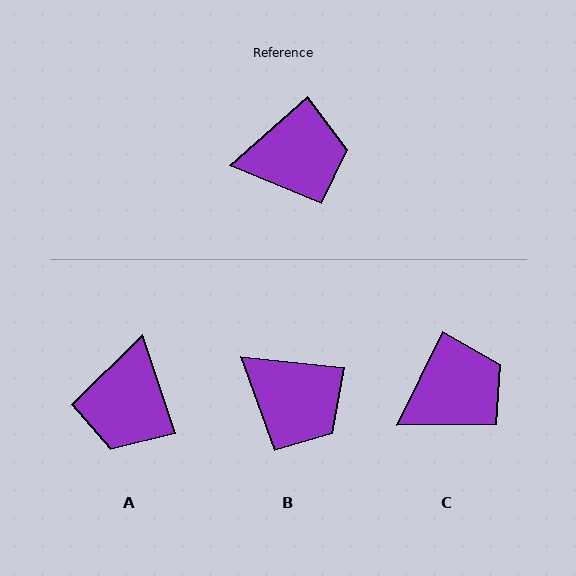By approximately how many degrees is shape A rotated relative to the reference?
Approximately 113 degrees clockwise.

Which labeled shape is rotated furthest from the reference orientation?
A, about 113 degrees away.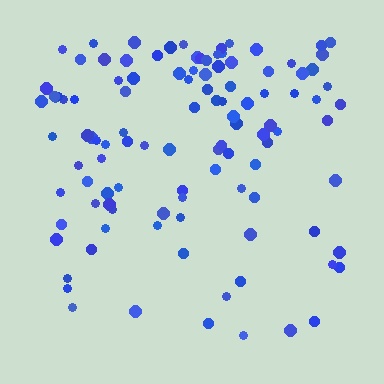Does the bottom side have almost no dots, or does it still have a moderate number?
Still a moderate number, just noticeably fewer than the top.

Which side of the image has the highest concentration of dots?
The top.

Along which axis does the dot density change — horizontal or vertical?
Vertical.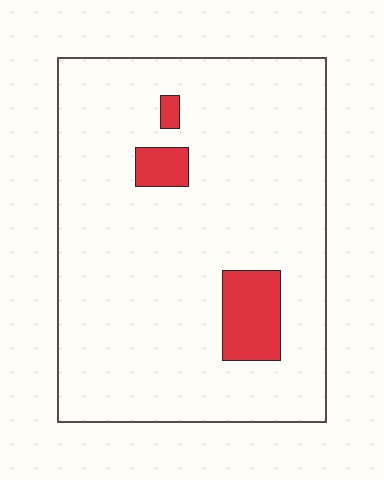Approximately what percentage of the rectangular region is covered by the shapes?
Approximately 10%.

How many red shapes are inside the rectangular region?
3.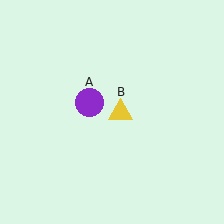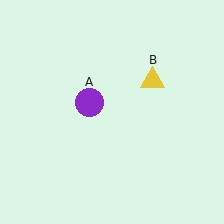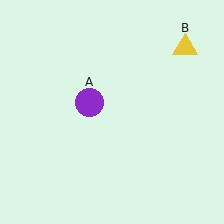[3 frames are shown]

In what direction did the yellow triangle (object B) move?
The yellow triangle (object B) moved up and to the right.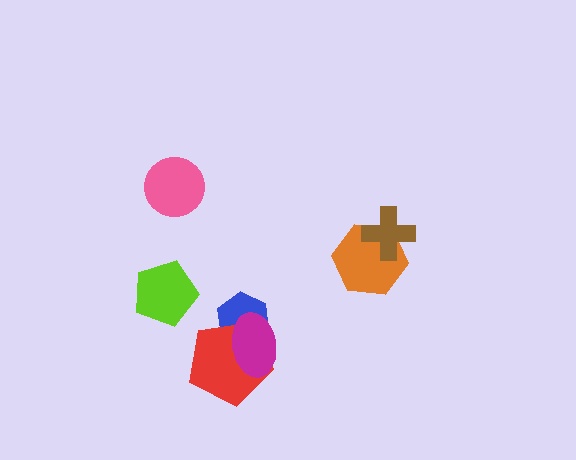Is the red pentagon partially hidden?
Yes, it is partially covered by another shape.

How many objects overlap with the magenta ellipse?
2 objects overlap with the magenta ellipse.